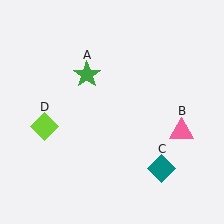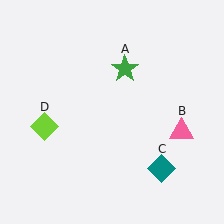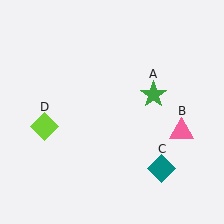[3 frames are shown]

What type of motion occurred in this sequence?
The green star (object A) rotated clockwise around the center of the scene.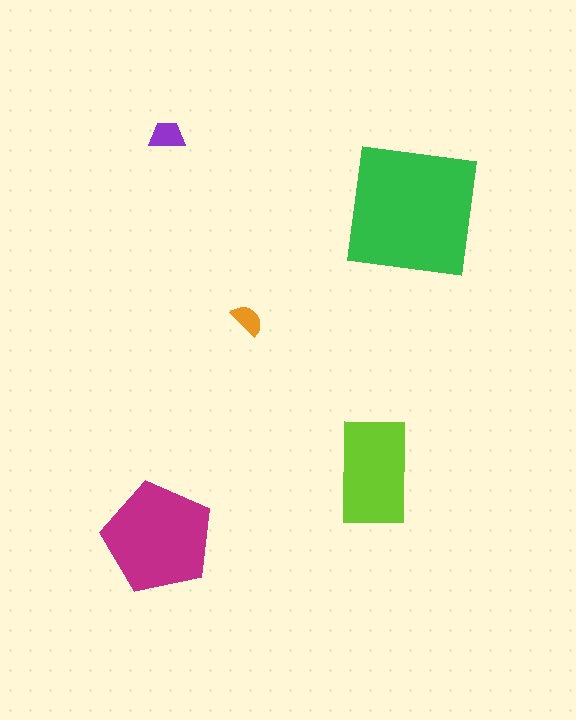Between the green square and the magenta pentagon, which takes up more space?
The green square.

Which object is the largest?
The green square.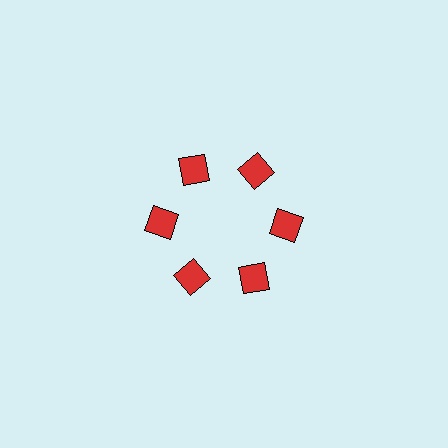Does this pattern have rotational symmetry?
Yes, this pattern has 6-fold rotational symmetry. It looks the same after rotating 60 degrees around the center.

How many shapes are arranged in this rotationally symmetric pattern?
There are 6 shapes, arranged in 6 groups of 1.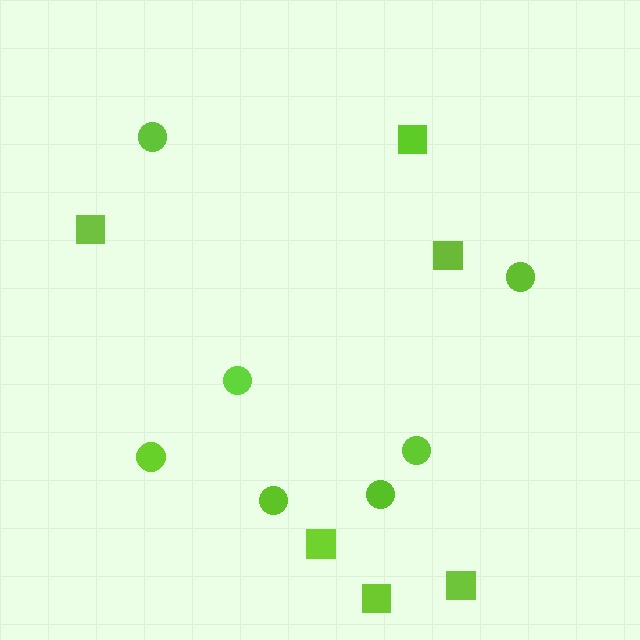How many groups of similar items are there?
There are 2 groups: one group of circles (7) and one group of squares (6).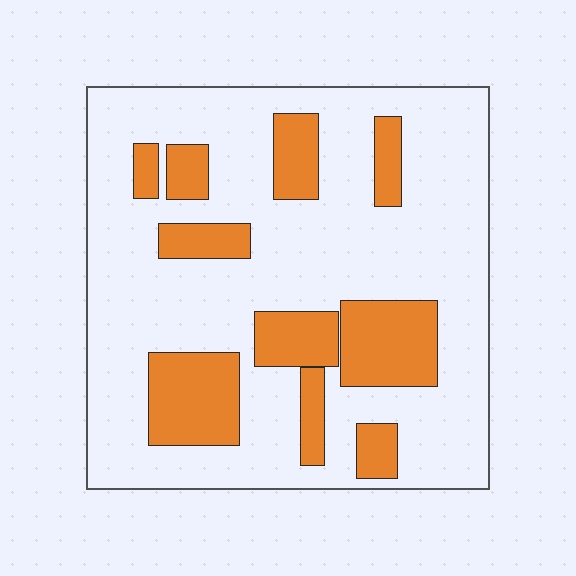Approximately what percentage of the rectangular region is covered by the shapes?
Approximately 25%.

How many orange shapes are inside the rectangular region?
10.